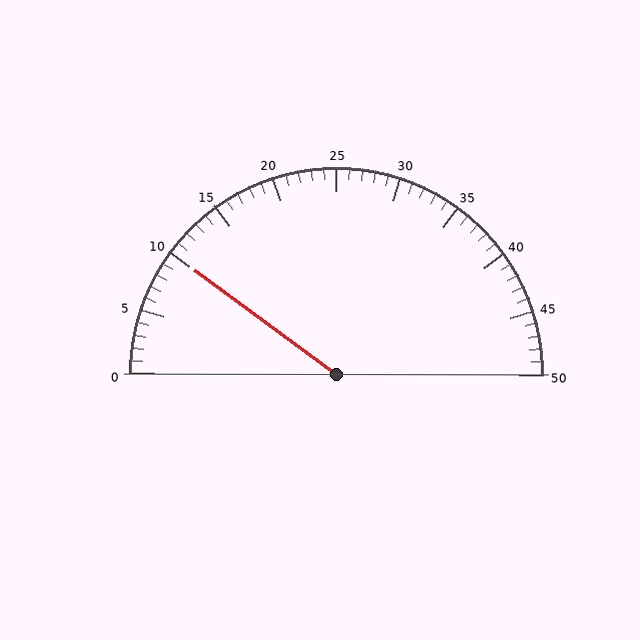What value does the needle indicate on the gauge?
The needle indicates approximately 10.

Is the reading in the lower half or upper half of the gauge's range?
The reading is in the lower half of the range (0 to 50).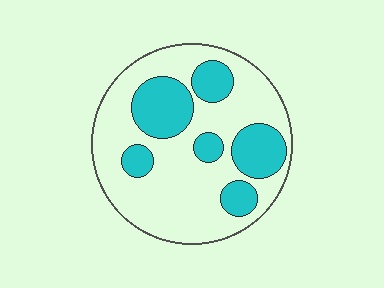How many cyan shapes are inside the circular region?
6.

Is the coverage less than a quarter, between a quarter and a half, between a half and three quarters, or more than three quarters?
Between a quarter and a half.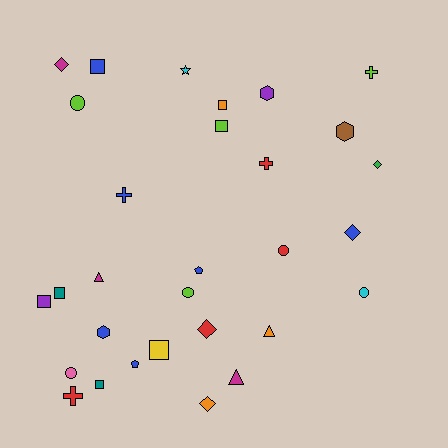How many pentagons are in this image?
There are 2 pentagons.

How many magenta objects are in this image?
There are 3 magenta objects.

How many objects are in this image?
There are 30 objects.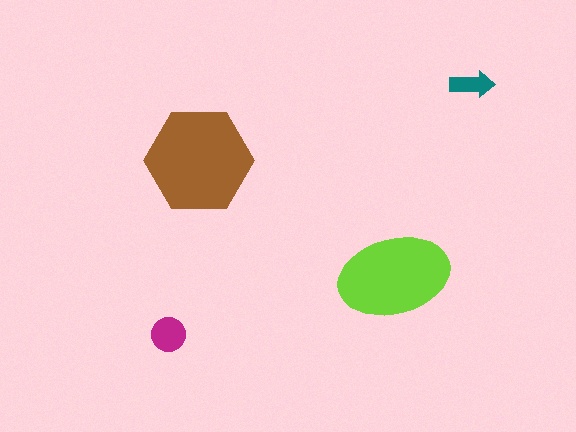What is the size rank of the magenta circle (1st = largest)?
3rd.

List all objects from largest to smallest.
The brown hexagon, the lime ellipse, the magenta circle, the teal arrow.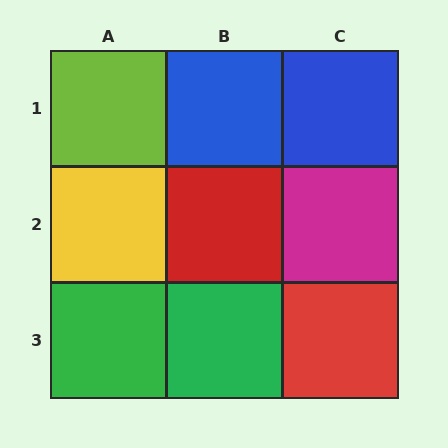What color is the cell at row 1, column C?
Blue.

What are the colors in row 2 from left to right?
Yellow, red, magenta.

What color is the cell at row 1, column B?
Blue.